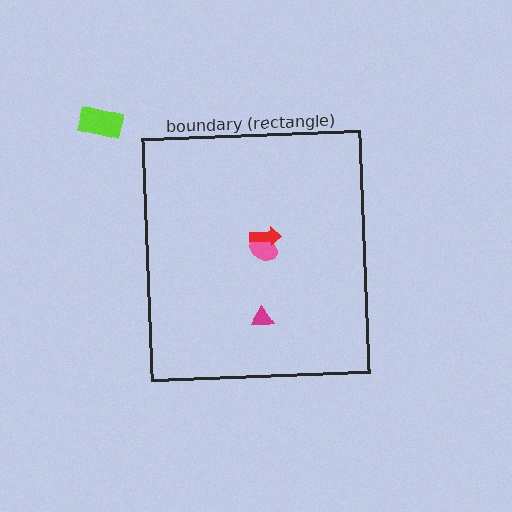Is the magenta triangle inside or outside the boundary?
Inside.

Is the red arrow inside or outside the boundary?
Inside.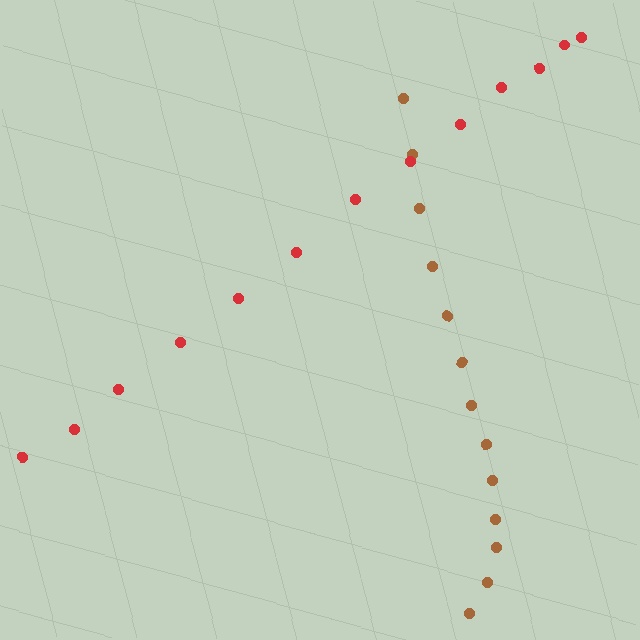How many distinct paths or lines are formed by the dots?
There are 2 distinct paths.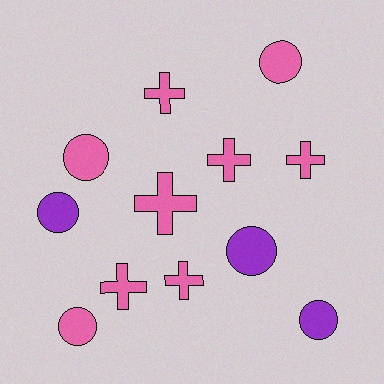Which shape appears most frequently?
Cross, with 6 objects.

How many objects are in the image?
There are 12 objects.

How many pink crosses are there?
There are 6 pink crosses.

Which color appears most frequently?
Pink, with 9 objects.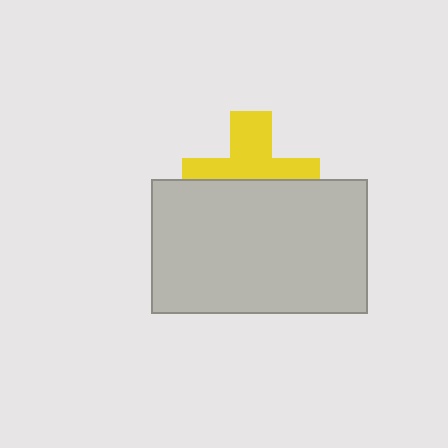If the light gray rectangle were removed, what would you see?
You would see the complete yellow cross.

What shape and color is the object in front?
The object in front is a light gray rectangle.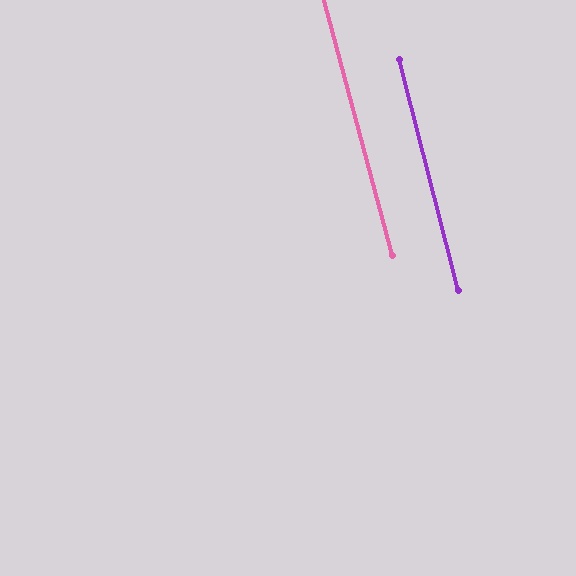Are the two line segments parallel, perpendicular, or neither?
Parallel — their directions differ by only 0.5°.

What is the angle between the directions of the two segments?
Approximately 0 degrees.